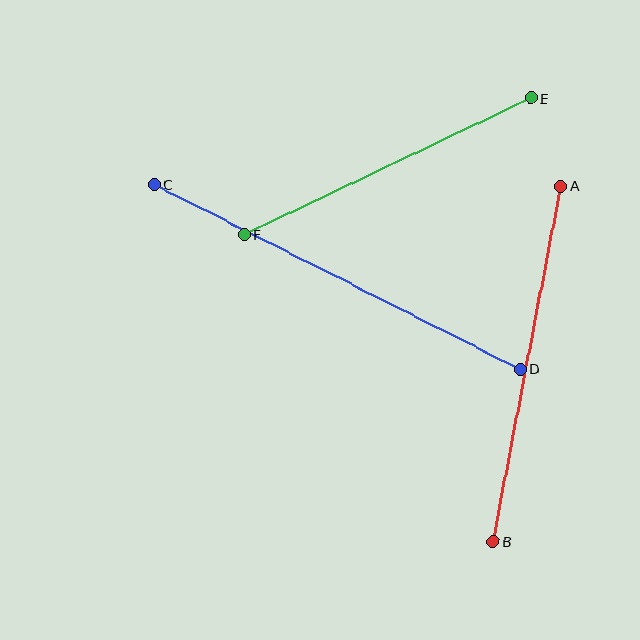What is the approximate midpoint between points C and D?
The midpoint is at approximately (337, 277) pixels.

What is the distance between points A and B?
The distance is approximately 362 pixels.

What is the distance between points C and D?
The distance is approximately 410 pixels.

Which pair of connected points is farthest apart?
Points C and D are farthest apart.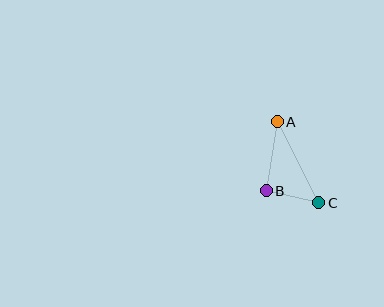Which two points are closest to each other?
Points B and C are closest to each other.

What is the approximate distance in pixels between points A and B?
The distance between A and B is approximately 70 pixels.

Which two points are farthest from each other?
Points A and C are farthest from each other.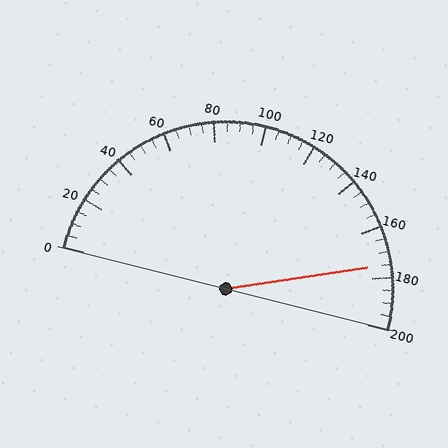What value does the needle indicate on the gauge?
The needle indicates approximately 175.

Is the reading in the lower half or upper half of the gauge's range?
The reading is in the upper half of the range (0 to 200).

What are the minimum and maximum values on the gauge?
The gauge ranges from 0 to 200.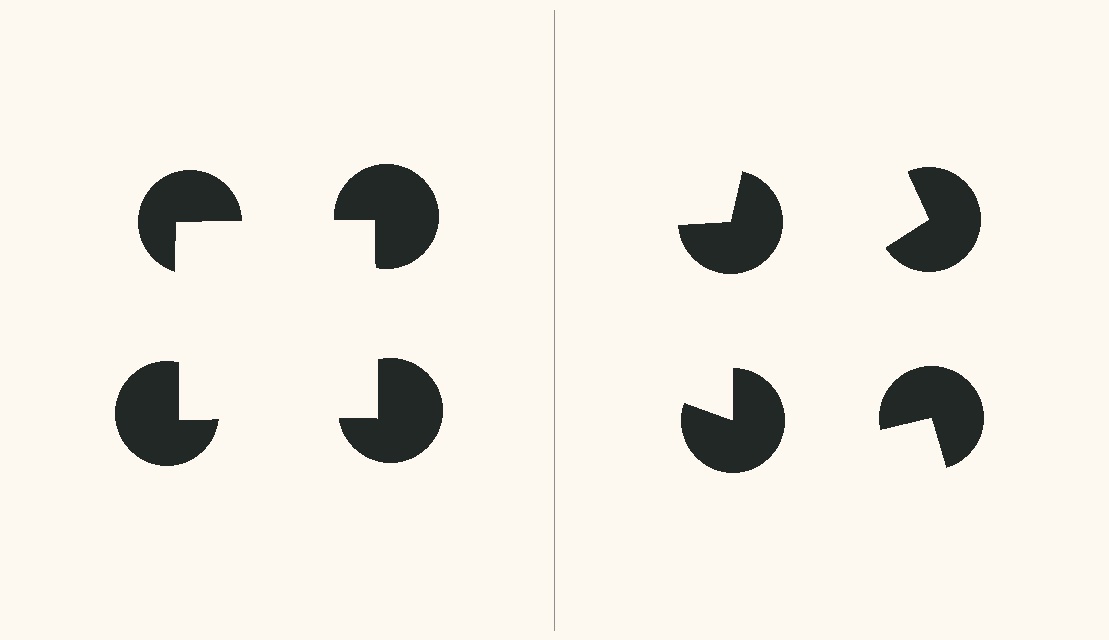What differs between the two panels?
The pac-man discs are positioned identically on both sides; only the wedge orientations differ. On the left they align to a square; on the right they are misaligned.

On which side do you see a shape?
An illusory square appears on the left side. On the right side the wedge cuts are rotated, so no coherent shape forms.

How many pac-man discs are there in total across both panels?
8 — 4 on each side.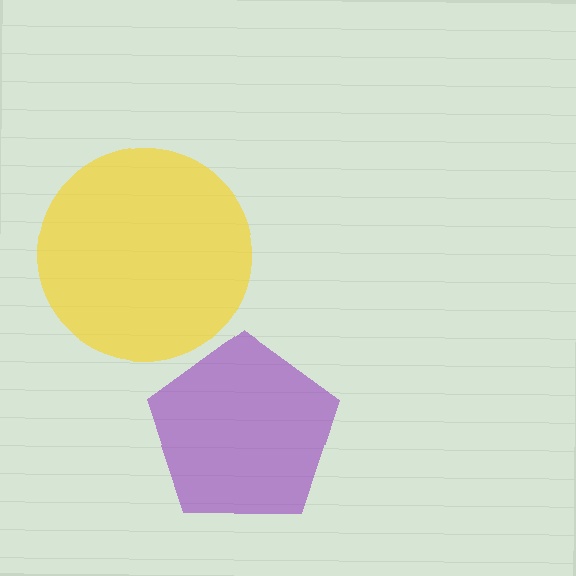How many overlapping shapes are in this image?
There are 2 overlapping shapes in the image.